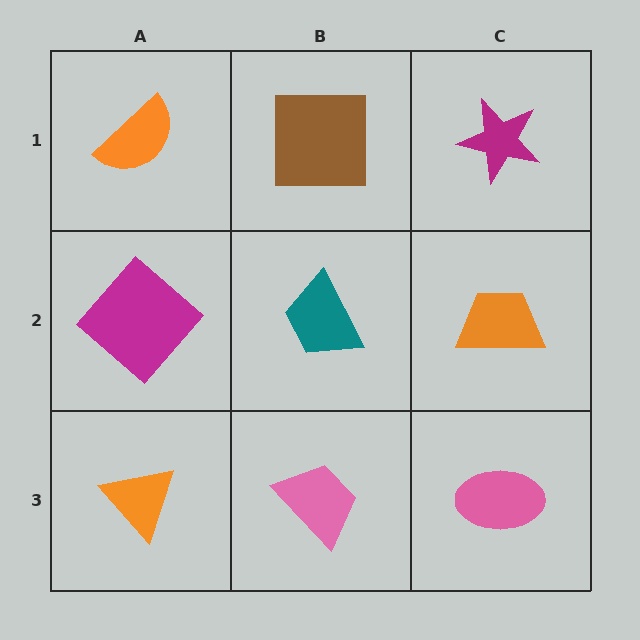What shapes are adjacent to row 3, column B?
A teal trapezoid (row 2, column B), an orange triangle (row 3, column A), a pink ellipse (row 3, column C).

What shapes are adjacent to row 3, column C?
An orange trapezoid (row 2, column C), a pink trapezoid (row 3, column B).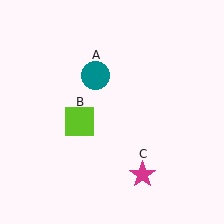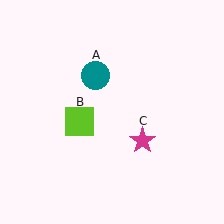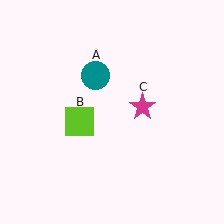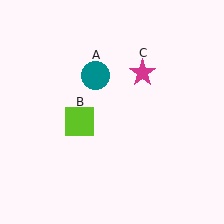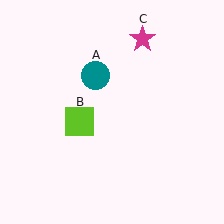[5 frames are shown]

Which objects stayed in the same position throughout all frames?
Teal circle (object A) and lime square (object B) remained stationary.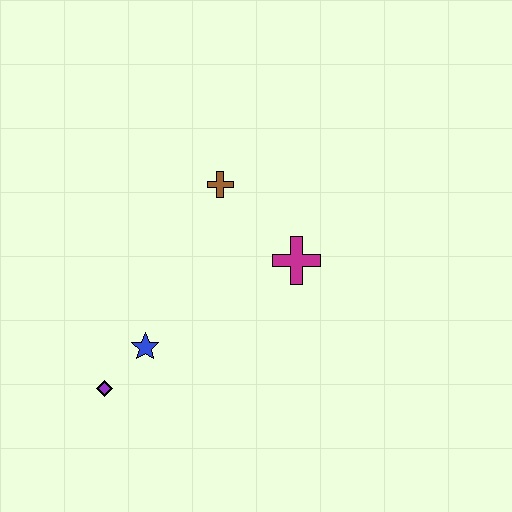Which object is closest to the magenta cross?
The brown cross is closest to the magenta cross.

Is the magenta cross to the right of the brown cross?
Yes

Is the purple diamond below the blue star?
Yes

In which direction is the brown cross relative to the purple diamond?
The brown cross is above the purple diamond.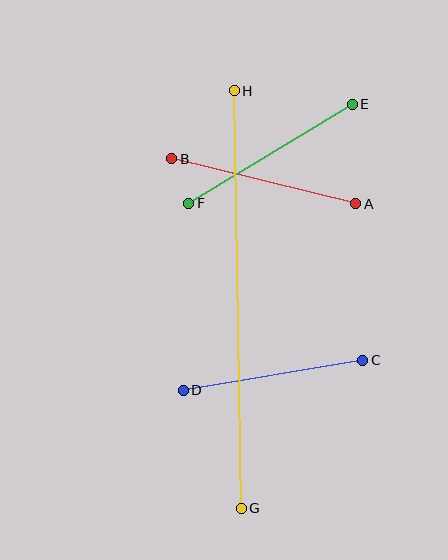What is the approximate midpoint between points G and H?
The midpoint is at approximately (238, 300) pixels.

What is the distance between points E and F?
The distance is approximately 191 pixels.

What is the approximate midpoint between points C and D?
The midpoint is at approximately (273, 375) pixels.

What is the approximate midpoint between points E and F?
The midpoint is at approximately (271, 154) pixels.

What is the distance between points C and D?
The distance is approximately 182 pixels.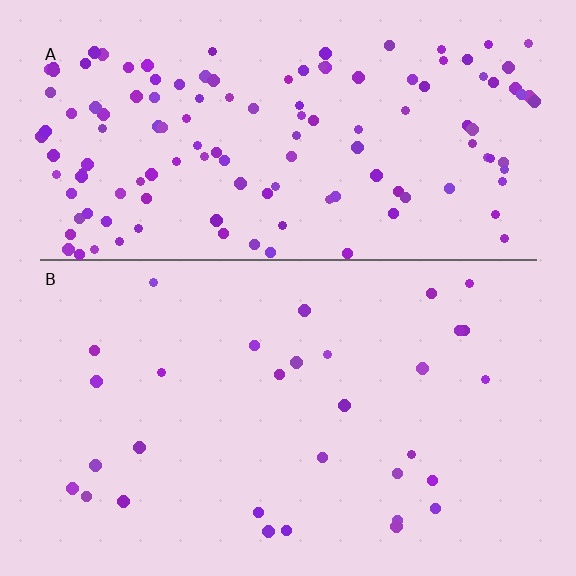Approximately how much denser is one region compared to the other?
Approximately 4.4× — region A over region B.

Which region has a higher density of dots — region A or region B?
A (the top).